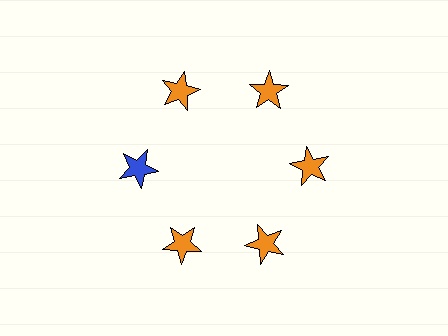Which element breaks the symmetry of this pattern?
The blue star at roughly the 9 o'clock position breaks the symmetry. All other shapes are orange stars.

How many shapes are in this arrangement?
There are 6 shapes arranged in a ring pattern.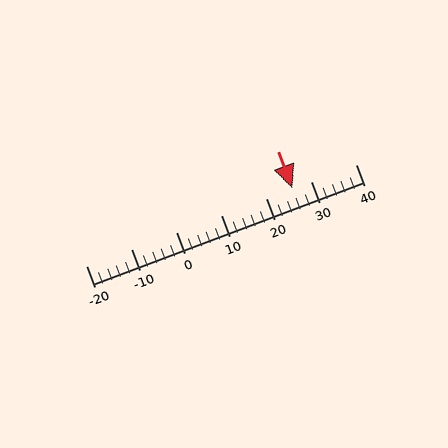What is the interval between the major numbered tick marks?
The major tick marks are spaced 10 units apart.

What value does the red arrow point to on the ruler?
The red arrow points to approximately 26.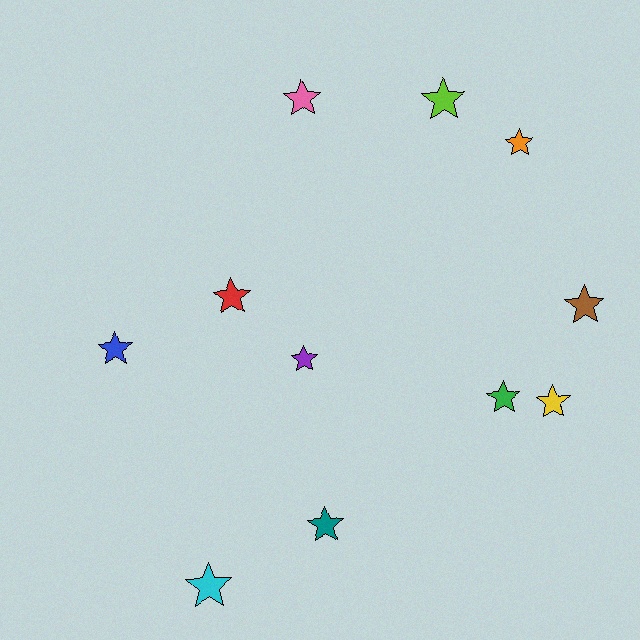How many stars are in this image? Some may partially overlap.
There are 11 stars.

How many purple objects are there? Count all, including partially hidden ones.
There is 1 purple object.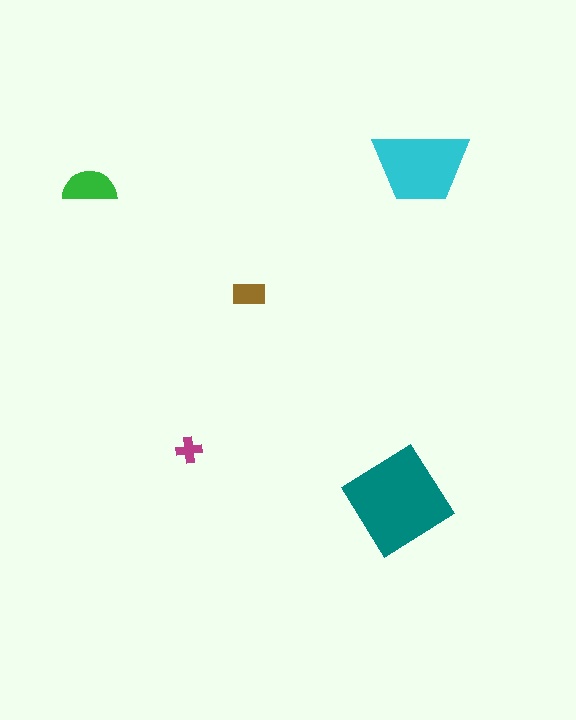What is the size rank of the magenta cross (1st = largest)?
5th.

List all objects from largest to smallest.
The teal diamond, the cyan trapezoid, the green semicircle, the brown rectangle, the magenta cross.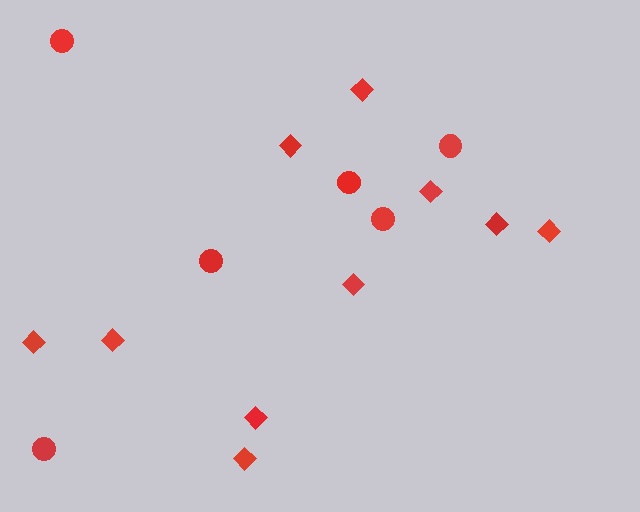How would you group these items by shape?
There are 2 groups: one group of diamonds (10) and one group of circles (6).